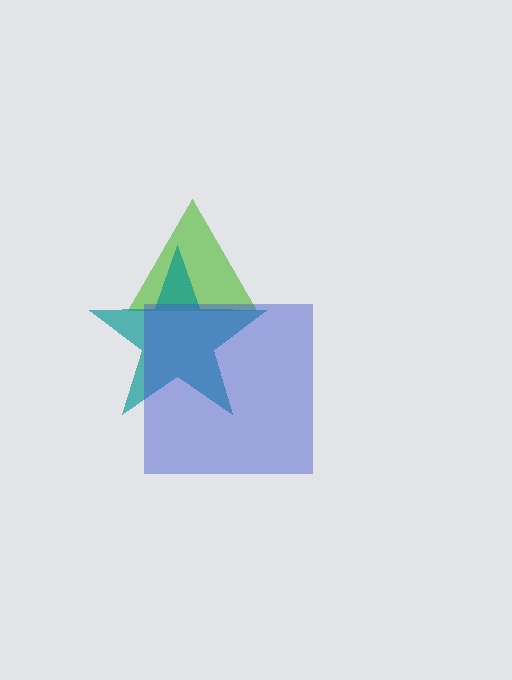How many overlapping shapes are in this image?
There are 3 overlapping shapes in the image.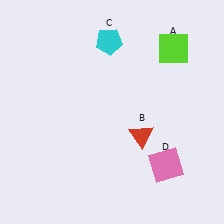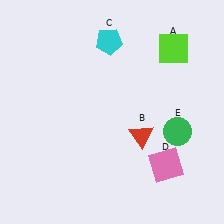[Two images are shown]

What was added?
A green circle (E) was added in Image 2.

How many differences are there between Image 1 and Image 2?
There is 1 difference between the two images.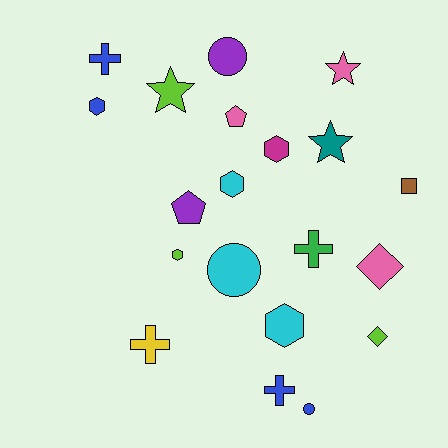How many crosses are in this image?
There are 4 crosses.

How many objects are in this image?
There are 20 objects.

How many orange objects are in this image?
There are no orange objects.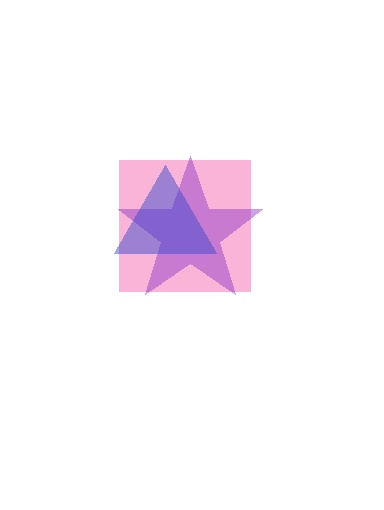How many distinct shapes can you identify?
There are 3 distinct shapes: a pink square, a purple star, a blue triangle.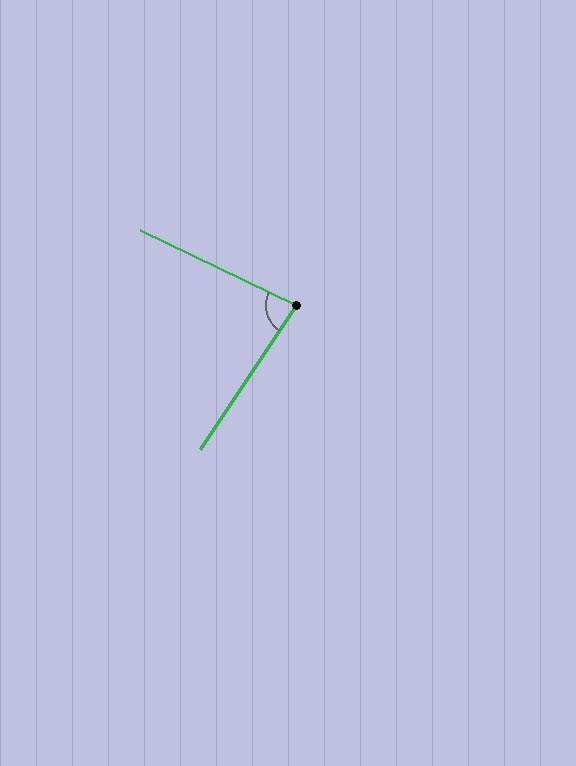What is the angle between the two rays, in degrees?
Approximately 82 degrees.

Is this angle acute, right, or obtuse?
It is acute.